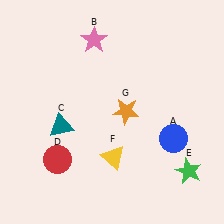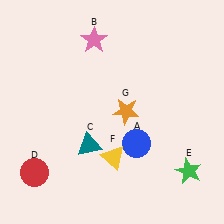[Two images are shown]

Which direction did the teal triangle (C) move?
The teal triangle (C) moved right.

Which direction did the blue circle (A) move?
The blue circle (A) moved left.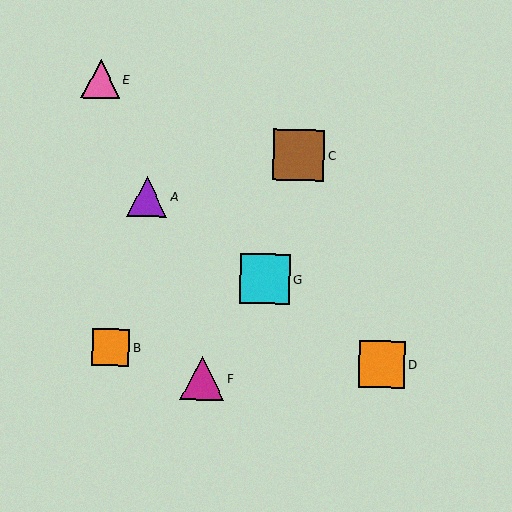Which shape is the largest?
The brown square (labeled C) is the largest.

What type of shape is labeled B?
Shape B is an orange square.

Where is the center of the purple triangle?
The center of the purple triangle is at (147, 197).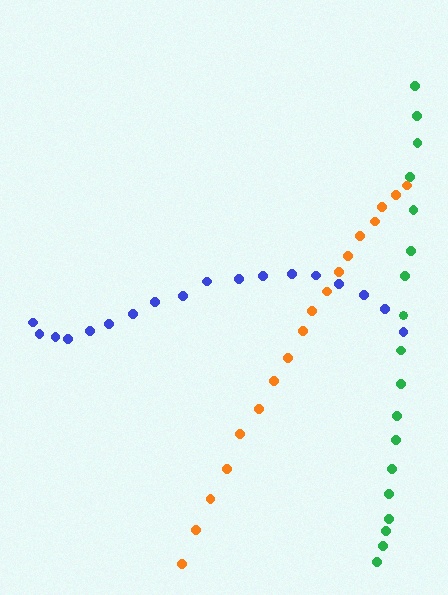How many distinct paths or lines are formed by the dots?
There are 3 distinct paths.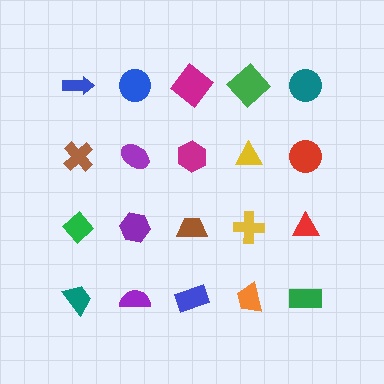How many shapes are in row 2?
5 shapes.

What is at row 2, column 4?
A yellow triangle.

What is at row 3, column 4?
A yellow cross.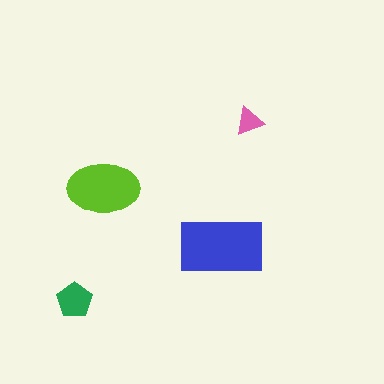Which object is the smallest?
The pink triangle.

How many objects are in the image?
There are 4 objects in the image.